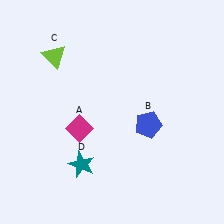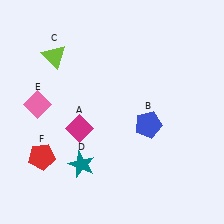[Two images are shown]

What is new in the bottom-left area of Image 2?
A red pentagon (F) was added in the bottom-left area of Image 2.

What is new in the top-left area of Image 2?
A pink diamond (E) was added in the top-left area of Image 2.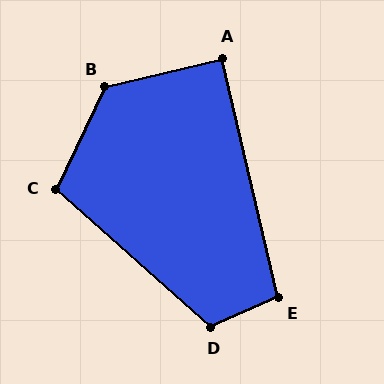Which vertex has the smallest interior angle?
A, at approximately 90 degrees.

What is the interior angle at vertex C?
Approximately 106 degrees (obtuse).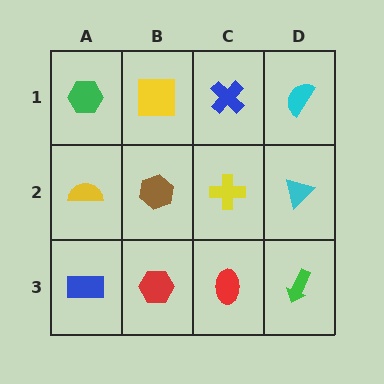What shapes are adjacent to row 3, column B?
A brown hexagon (row 2, column B), a blue rectangle (row 3, column A), a red ellipse (row 3, column C).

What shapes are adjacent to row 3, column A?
A yellow semicircle (row 2, column A), a red hexagon (row 3, column B).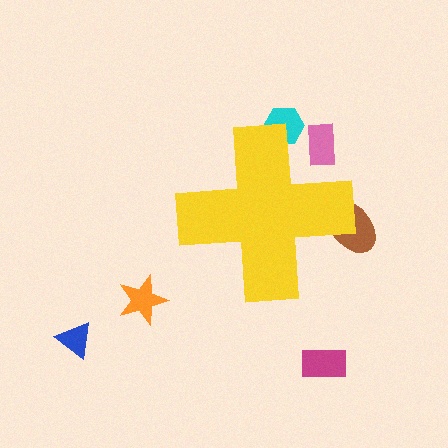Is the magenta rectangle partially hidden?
No, the magenta rectangle is fully visible.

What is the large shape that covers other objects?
A yellow cross.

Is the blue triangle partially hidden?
No, the blue triangle is fully visible.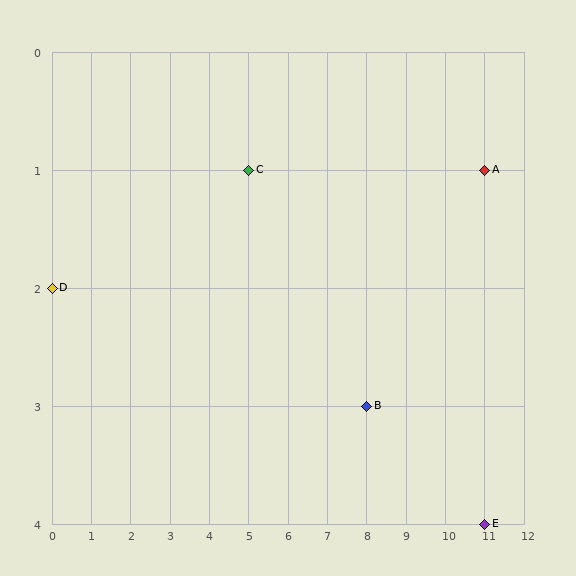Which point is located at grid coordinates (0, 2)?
Point D is at (0, 2).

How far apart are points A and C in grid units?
Points A and C are 6 columns apart.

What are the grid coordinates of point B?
Point B is at grid coordinates (8, 3).